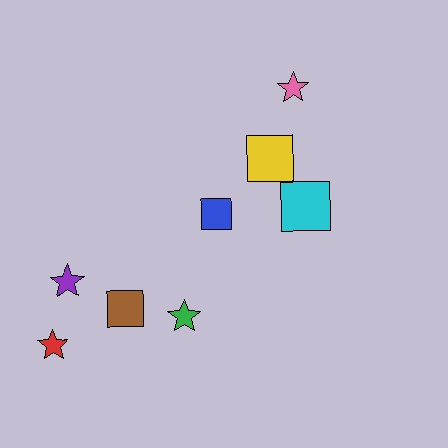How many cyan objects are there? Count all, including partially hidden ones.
There is 1 cyan object.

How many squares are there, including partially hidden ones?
There are 4 squares.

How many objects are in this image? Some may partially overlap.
There are 8 objects.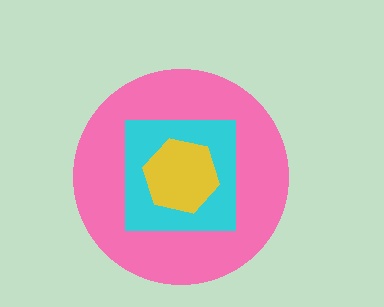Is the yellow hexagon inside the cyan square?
Yes.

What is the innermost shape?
The yellow hexagon.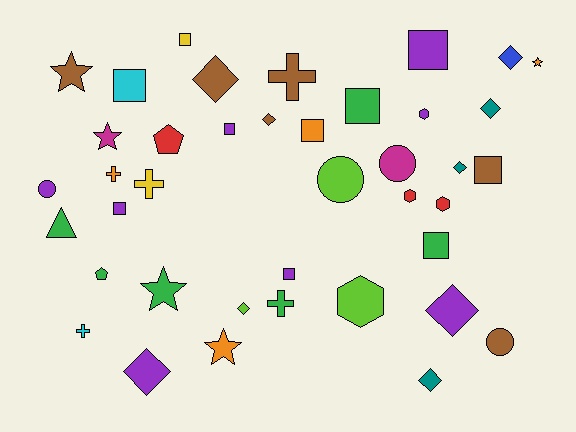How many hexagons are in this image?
There are 4 hexagons.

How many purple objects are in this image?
There are 8 purple objects.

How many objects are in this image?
There are 40 objects.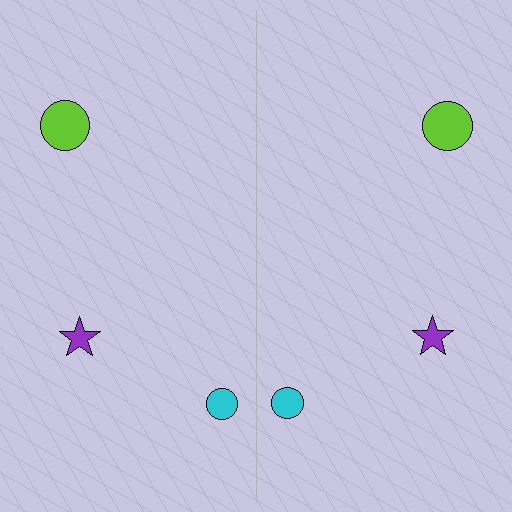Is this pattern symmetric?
Yes, this pattern has bilateral (reflection) symmetry.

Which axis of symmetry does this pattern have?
The pattern has a vertical axis of symmetry running through the center of the image.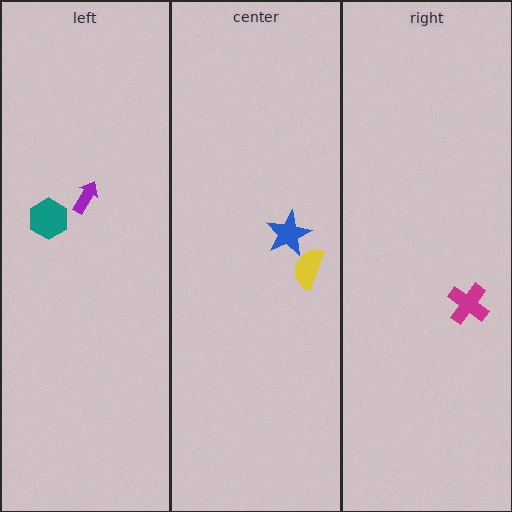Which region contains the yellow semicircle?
The center region.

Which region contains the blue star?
The center region.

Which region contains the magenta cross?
The right region.